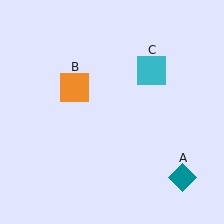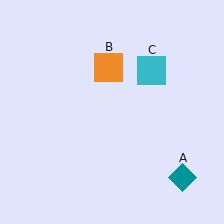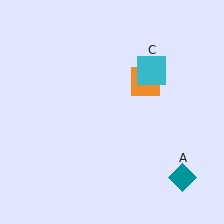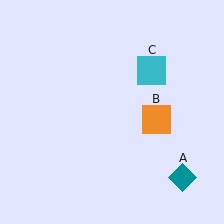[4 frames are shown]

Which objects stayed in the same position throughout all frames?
Teal diamond (object A) and cyan square (object C) remained stationary.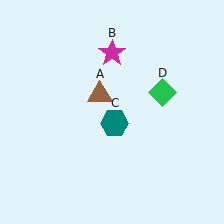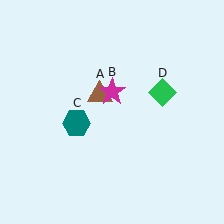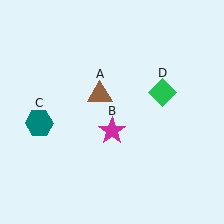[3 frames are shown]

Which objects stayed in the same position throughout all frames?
Brown triangle (object A) and green diamond (object D) remained stationary.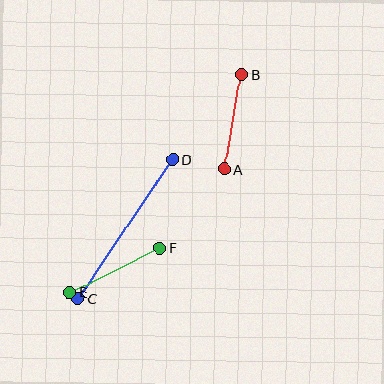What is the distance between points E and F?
The distance is approximately 101 pixels.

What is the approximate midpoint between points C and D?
The midpoint is at approximately (125, 229) pixels.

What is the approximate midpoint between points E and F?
The midpoint is at approximately (115, 270) pixels.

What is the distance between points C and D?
The distance is approximately 168 pixels.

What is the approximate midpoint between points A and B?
The midpoint is at approximately (233, 122) pixels.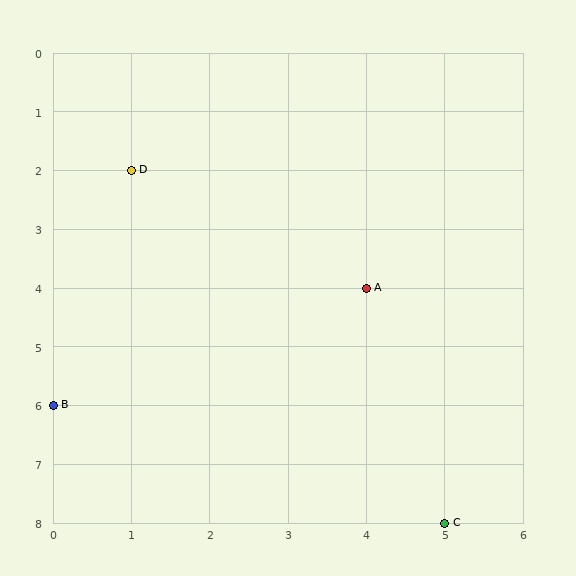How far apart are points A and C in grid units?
Points A and C are 1 column and 4 rows apart (about 4.1 grid units diagonally).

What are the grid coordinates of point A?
Point A is at grid coordinates (4, 4).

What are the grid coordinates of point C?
Point C is at grid coordinates (5, 8).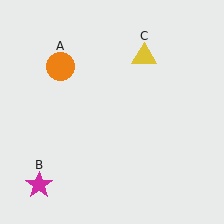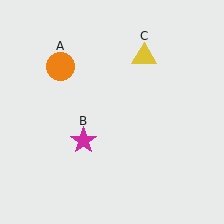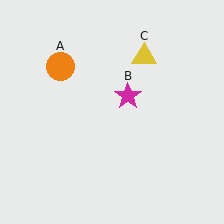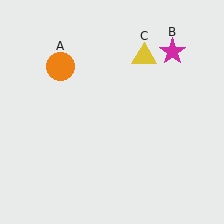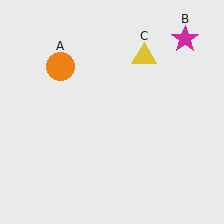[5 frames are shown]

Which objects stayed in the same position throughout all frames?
Orange circle (object A) and yellow triangle (object C) remained stationary.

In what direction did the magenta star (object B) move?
The magenta star (object B) moved up and to the right.